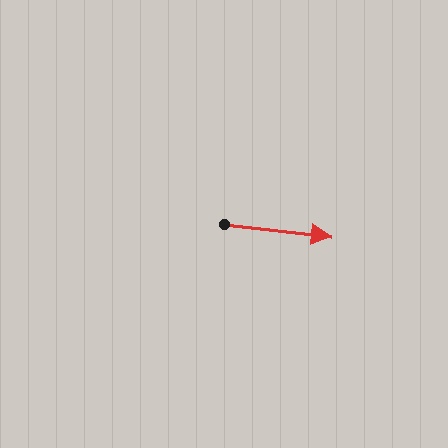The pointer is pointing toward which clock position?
Roughly 3 o'clock.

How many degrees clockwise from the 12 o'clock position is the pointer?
Approximately 96 degrees.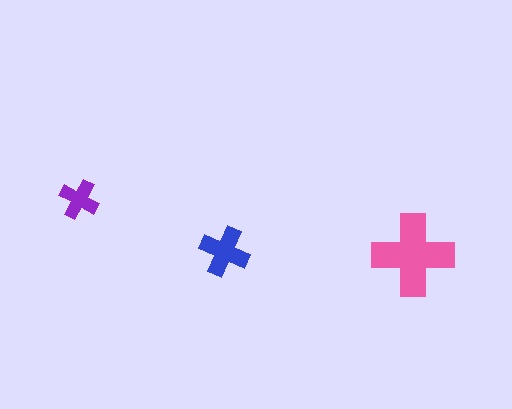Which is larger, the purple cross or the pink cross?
The pink one.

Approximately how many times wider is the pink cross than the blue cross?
About 1.5 times wider.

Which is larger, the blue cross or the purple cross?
The blue one.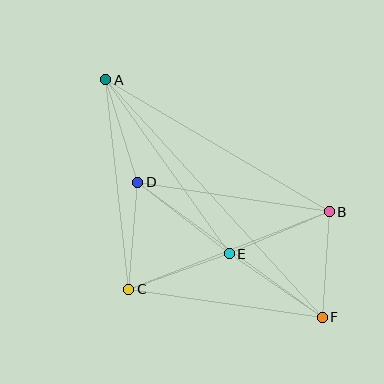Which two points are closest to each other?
Points B and F are closest to each other.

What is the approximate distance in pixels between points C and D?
The distance between C and D is approximately 107 pixels.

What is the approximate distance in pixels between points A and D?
The distance between A and D is approximately 107 pixels.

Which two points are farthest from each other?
Points A and F are farthest from each other.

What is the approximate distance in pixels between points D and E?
The distance between D and E is approximately 116 pixels.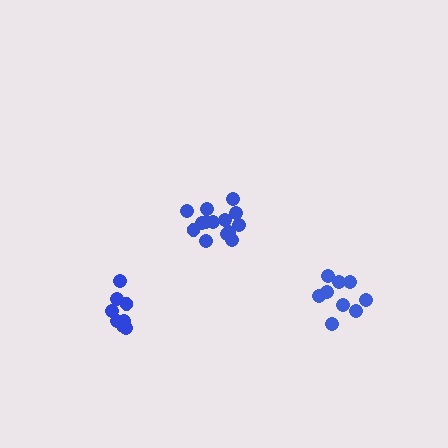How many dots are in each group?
Group 1: 8 dots, Group 2: 9 dots, Group 3: 14 dots (31 total).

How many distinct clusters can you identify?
There are 3 distinct clusters.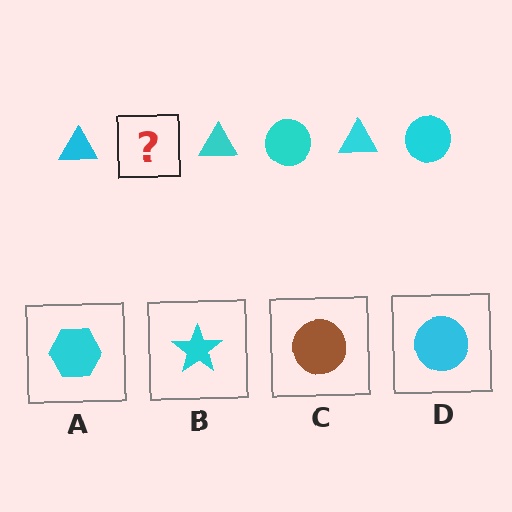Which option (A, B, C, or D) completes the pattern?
D.